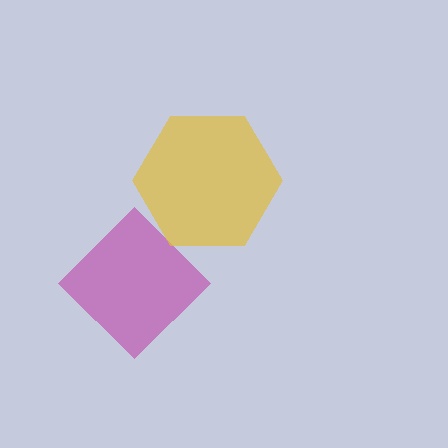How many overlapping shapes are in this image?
There are 2 overlapping shapes in the image.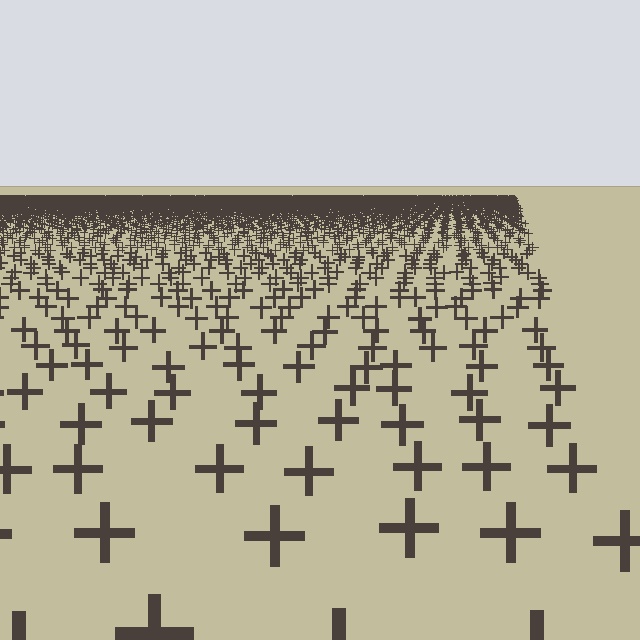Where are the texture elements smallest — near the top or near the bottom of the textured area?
Near the top.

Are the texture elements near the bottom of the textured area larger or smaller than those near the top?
Larger. Near the bottom, elements are closer to the viewer and appear at a bigger on-screen size.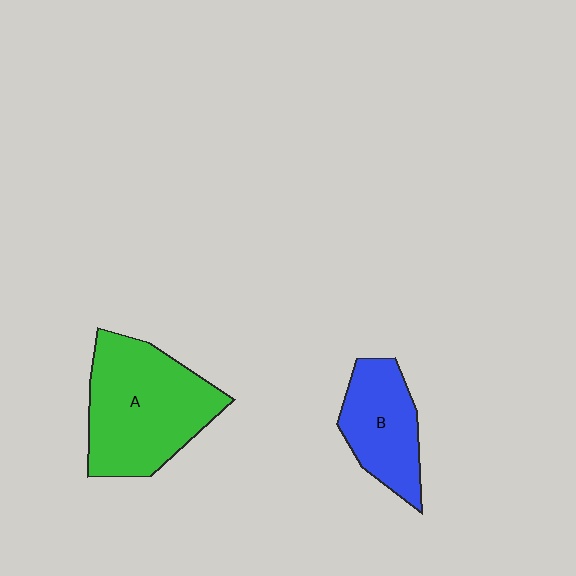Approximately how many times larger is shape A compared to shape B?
Approximately 1.7 times.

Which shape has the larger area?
Shape A (green).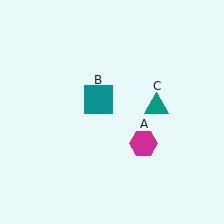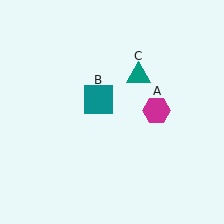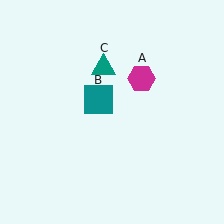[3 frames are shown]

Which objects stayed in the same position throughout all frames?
Teal square (object B) remained stationary.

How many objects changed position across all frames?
2 objects changed position: magenta hexagon (object A), teal triangle (object C).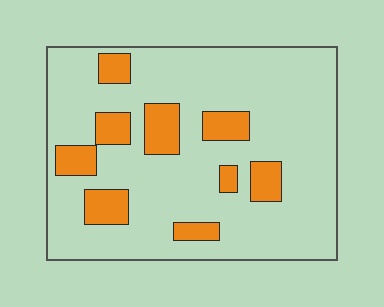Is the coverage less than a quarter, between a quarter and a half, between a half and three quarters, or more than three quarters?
Less than a quarter.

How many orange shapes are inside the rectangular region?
9.